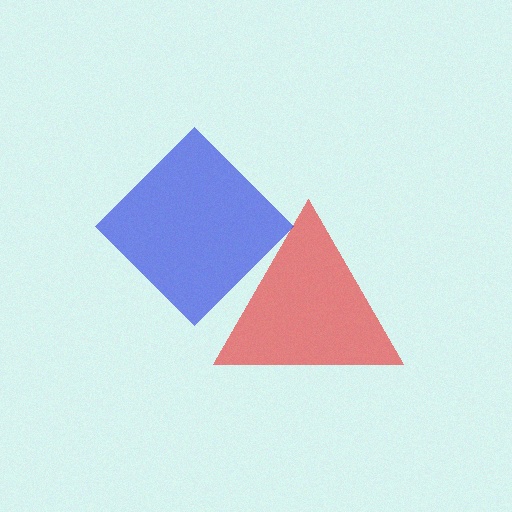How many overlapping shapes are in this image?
There are 2 overlapping shapes in the image.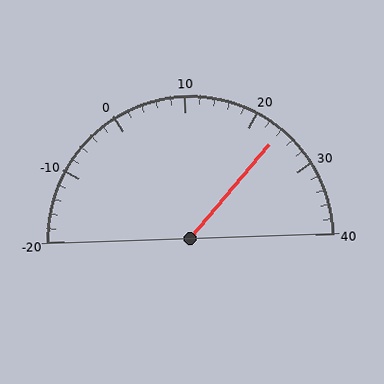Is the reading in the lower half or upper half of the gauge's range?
The reading is in the upper half of the range (-20 to 40).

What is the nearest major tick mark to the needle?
The nearest major tick mark is 20.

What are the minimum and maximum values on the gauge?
The gauge ranges from -20 to 40.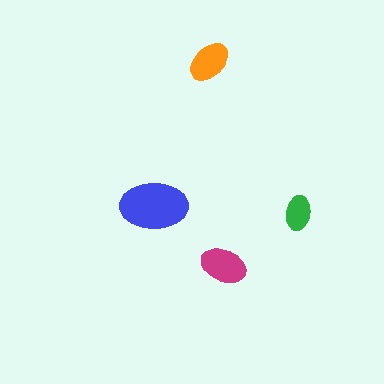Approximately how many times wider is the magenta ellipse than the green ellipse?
About 1.5 times wider.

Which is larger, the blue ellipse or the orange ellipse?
The blue one.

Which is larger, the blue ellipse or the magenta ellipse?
The blue one.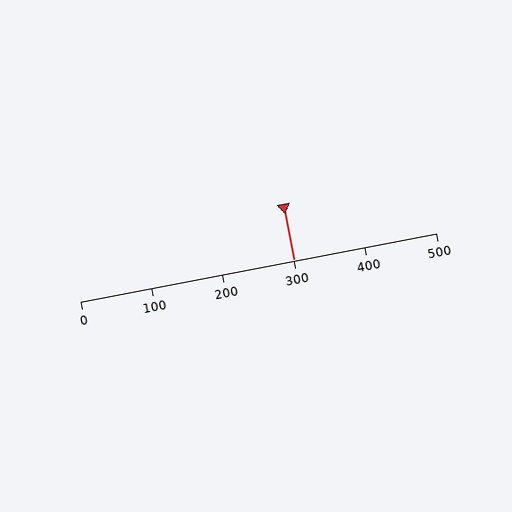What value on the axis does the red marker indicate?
The marker indicates approximately 300.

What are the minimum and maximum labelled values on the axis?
The axis runs from 0 to 500.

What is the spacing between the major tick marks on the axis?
The major ticks are spaced 100 apart.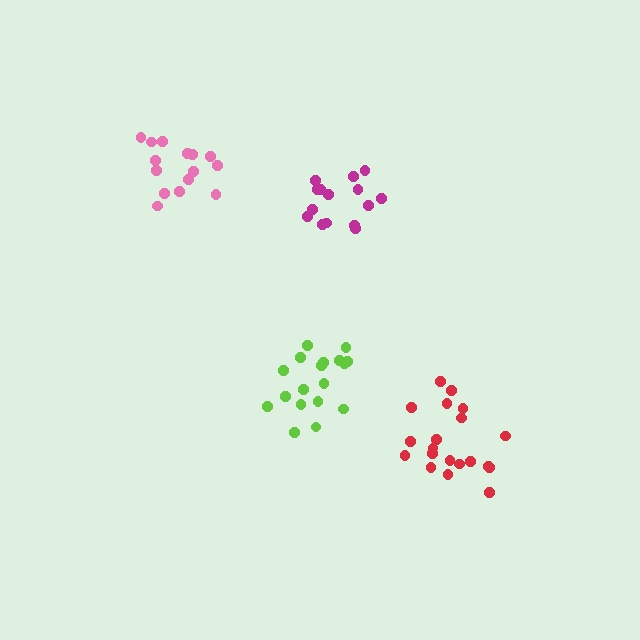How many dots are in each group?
Group 1: 18 dots, Group 2: 16 dots, Group 3: 15 dots, Group 4: 20 dots (69 total).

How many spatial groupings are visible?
There are 4 spatial groupings.